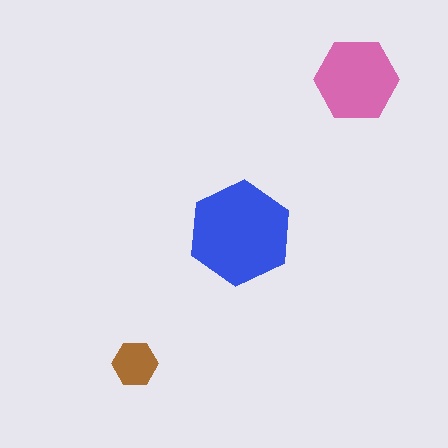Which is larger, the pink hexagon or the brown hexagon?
The pink one.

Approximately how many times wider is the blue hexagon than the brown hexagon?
About 2.5 times wider.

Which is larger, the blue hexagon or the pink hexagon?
The blue one.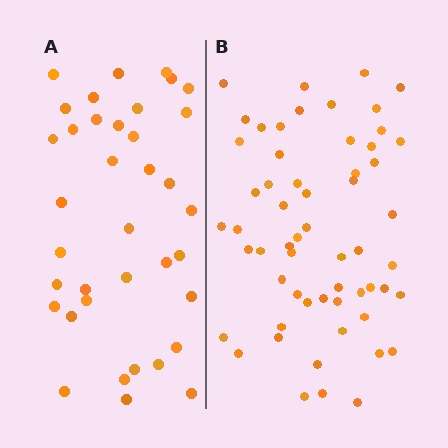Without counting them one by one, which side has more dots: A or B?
Region B (the right region) has more dots.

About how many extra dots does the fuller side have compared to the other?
Region B has approximately 20 more dots than region A.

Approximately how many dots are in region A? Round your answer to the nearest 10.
About 40 dots. (The exact count is 37, which rounds to 40.)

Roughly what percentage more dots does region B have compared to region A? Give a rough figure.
About 55% more.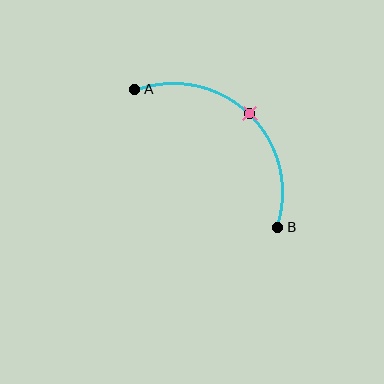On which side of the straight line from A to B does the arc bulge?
The arc bulges above and to the right of the straight line connecting A and B.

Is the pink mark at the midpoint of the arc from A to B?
Yes. The pink mark lies on the arc at equal arc-length from both A and B — it is the arc midpoint.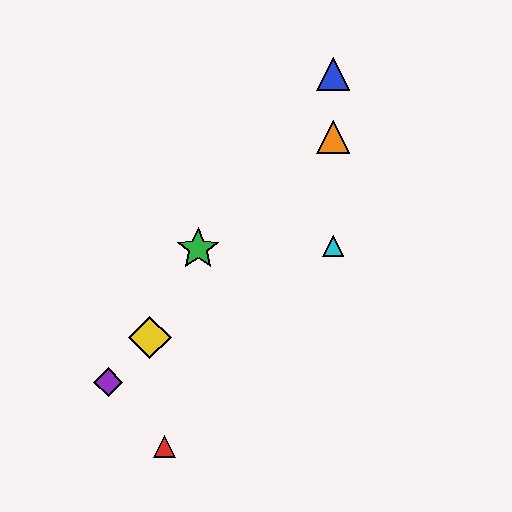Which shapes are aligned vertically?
The blue triangle, the orange triangle, the cyan triangle are aligned vertically.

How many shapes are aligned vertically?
3 shapes (the blue triangle, the orange triangle, the cyan triangle) are aligned vertically.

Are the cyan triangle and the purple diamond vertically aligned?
No, the cyan triangle is at x≈333 and the purple diamond is at x≈108.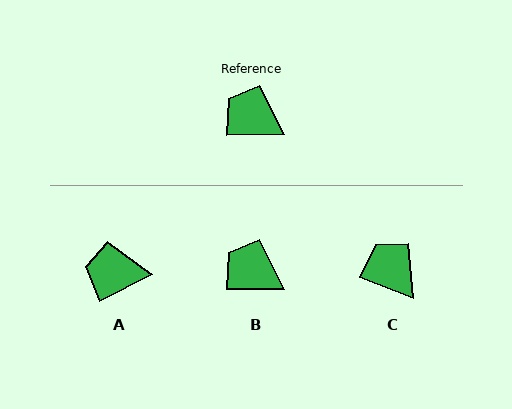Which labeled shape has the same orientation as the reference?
B.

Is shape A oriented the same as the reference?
No, it is off by about 27 degrees.